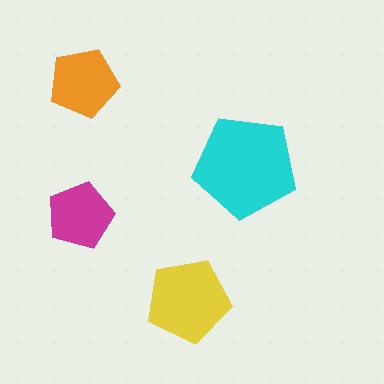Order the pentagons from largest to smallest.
the cyan one, the yellow one, the orange one, the magenta one.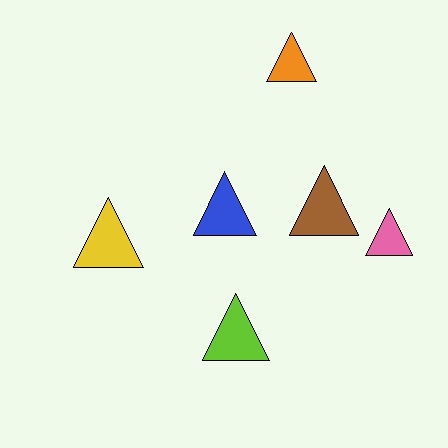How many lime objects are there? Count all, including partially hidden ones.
There is 1 lime object.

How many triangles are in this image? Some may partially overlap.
There are 6 triangles.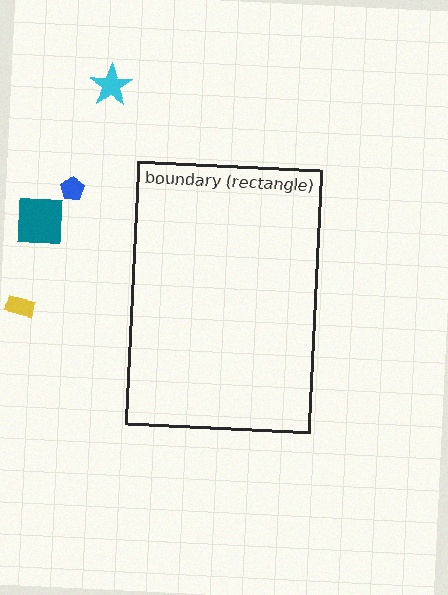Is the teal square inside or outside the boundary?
Outside.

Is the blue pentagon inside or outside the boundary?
Outside.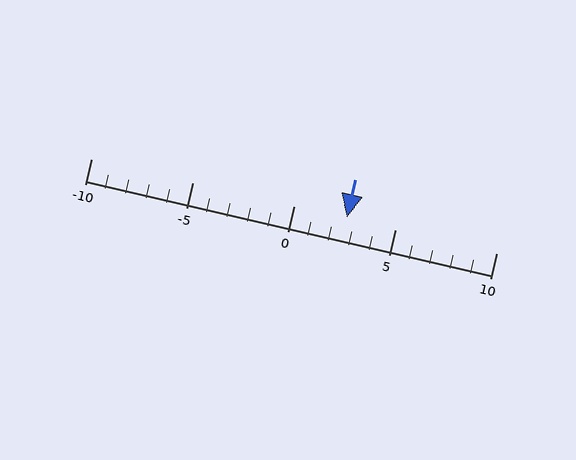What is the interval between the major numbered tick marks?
The major tick marks are spaced 5 units apart.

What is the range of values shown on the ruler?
The ruler shows values from -10 to 10.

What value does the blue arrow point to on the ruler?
The blue arrow points to approximately 3.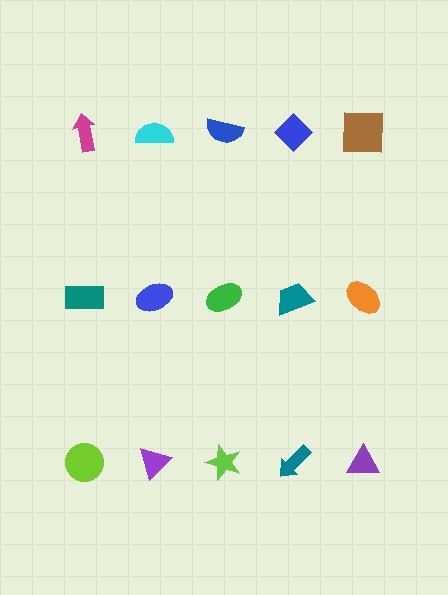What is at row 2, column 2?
A blue ellipse.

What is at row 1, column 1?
A magenta arrow.